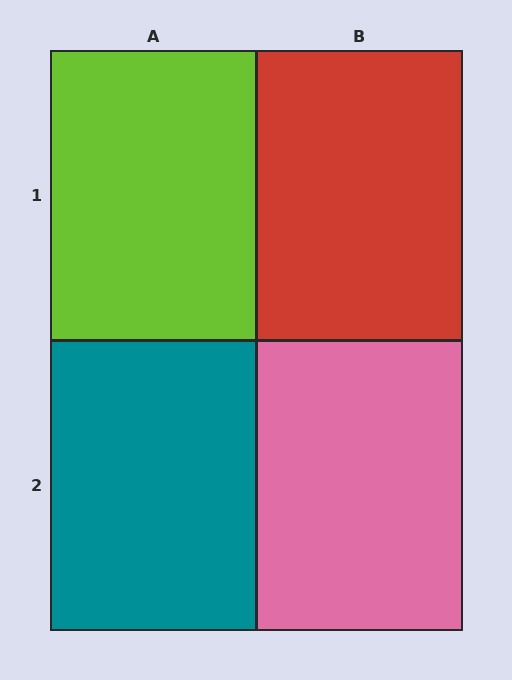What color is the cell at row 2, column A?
Teal.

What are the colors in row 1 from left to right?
Lime, red.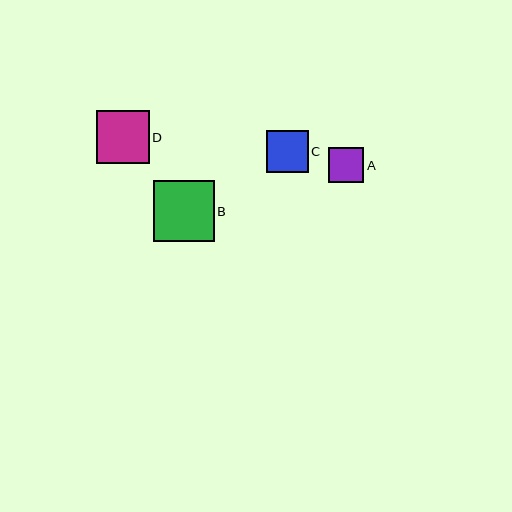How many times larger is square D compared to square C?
Square D is approximately 1.3 times the size of square C.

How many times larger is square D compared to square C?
Square D is approximately 1.3 times the size of square C.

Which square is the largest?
Square B is the largest with a size of approximately 60 pixels.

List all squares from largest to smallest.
From largest to smallest: B, D, C, A.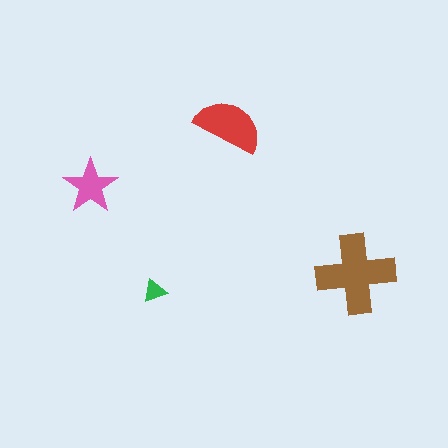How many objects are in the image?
There are 4 objects in the image.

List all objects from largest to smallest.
The brown cross, the red semicircle, the pink star, the green triangle.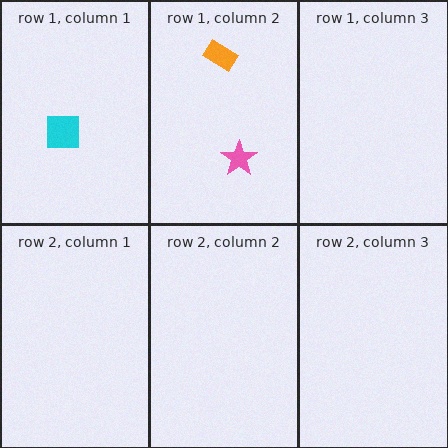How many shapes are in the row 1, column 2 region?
2.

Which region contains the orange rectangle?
The row 1, column 2 region.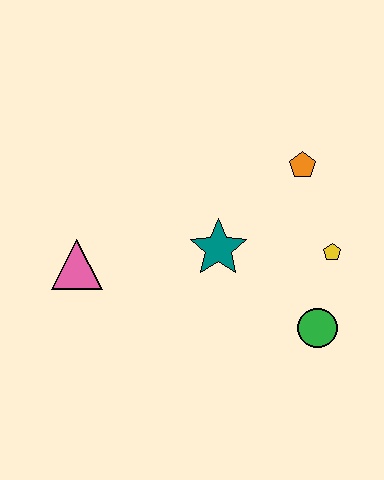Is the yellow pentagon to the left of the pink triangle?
No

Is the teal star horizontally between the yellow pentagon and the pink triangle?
Yes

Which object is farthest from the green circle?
The pink triangle is farthest from the green circle.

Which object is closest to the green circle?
The yellow pentagon is closest to the green circle.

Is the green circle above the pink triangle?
No